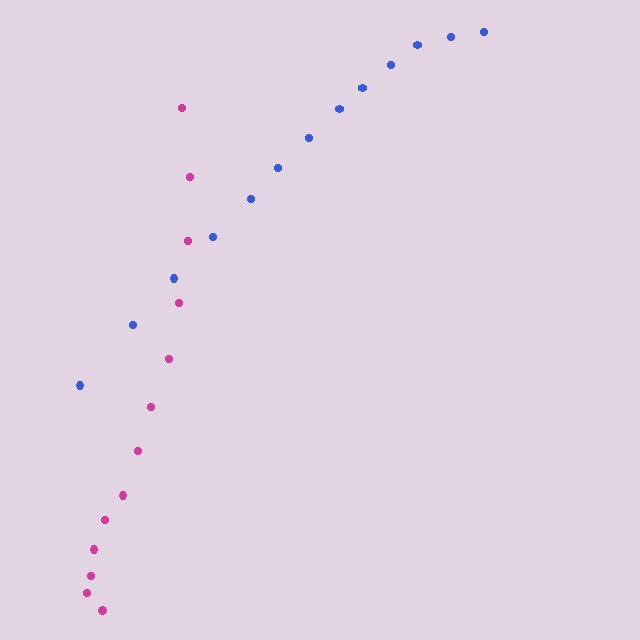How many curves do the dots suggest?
There are 2 distinct paths.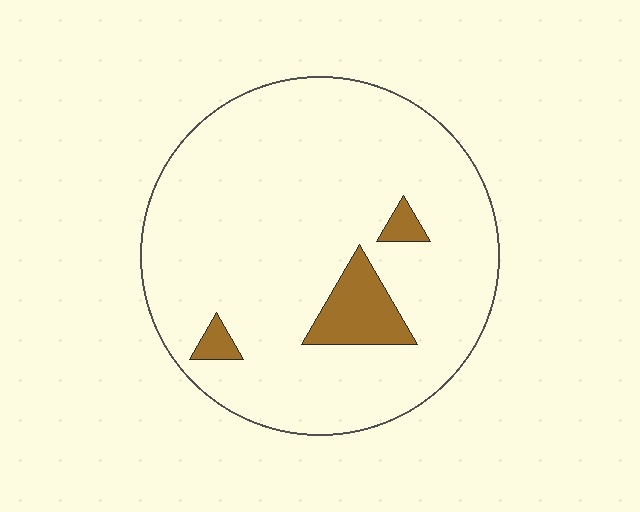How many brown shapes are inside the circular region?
3.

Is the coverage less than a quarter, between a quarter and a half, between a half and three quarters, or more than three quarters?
Less than a quarter.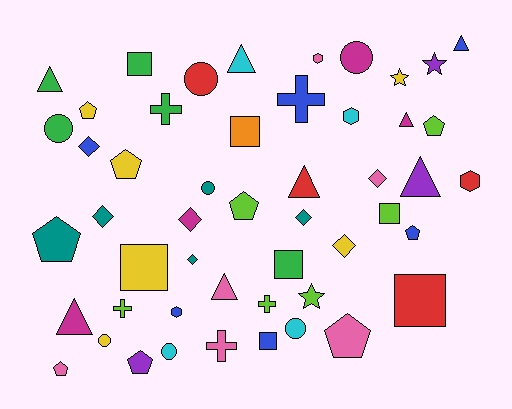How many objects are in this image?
There are 50 objects.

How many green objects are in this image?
There are 5 green objects.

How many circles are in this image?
There are 7 circles.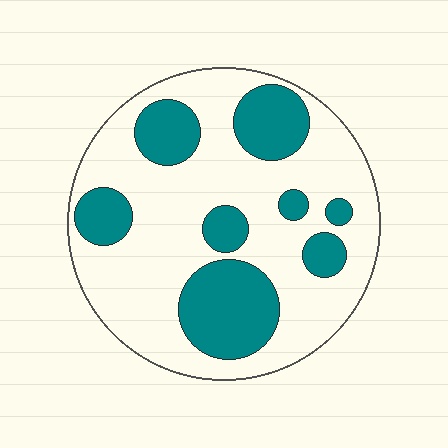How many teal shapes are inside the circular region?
8.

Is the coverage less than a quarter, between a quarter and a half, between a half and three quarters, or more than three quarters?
Between a quarter and a half.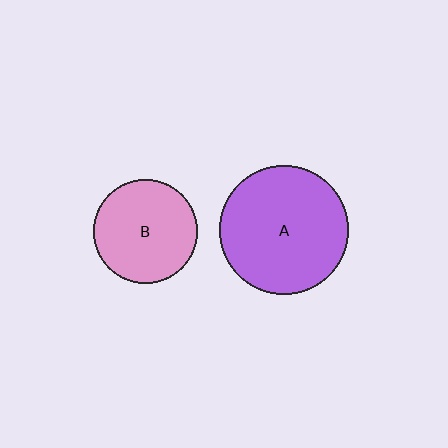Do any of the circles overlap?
No, none of the circles overlap.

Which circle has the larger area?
Circle A (purple).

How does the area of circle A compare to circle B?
Approximately 1.5 times.